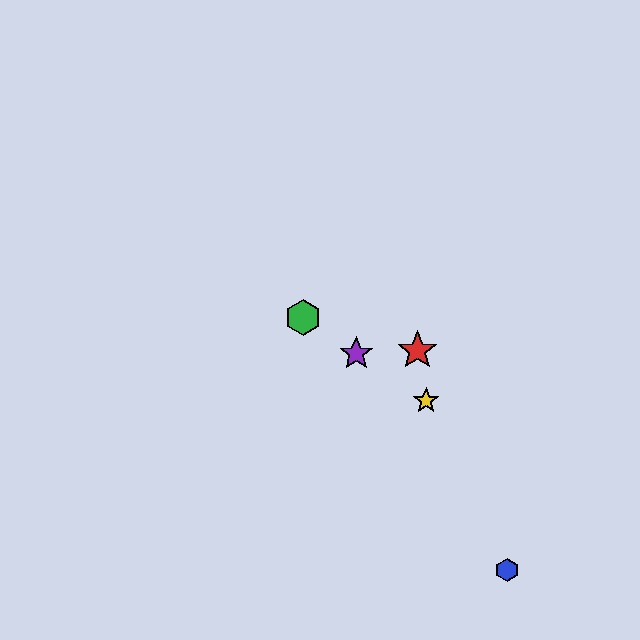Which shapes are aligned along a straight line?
The green hexagon, the yellow star, the purple star are aligned along a straight line.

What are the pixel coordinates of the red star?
The red star is at (417, 351).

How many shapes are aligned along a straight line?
3 shapes (the green hexagon, the yellow star, the purple star) are aligned along a straight line.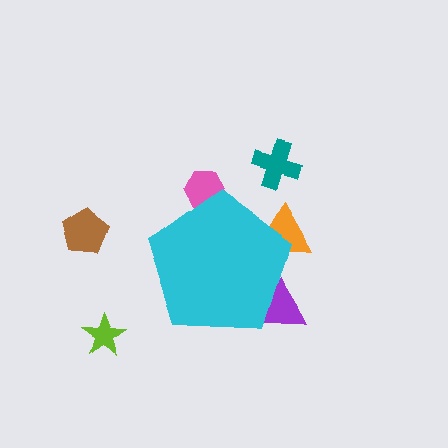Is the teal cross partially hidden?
No, the teal cross is fully visible.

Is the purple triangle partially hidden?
Yes, the purple triangle is partially hidden behind the cyan pentagon.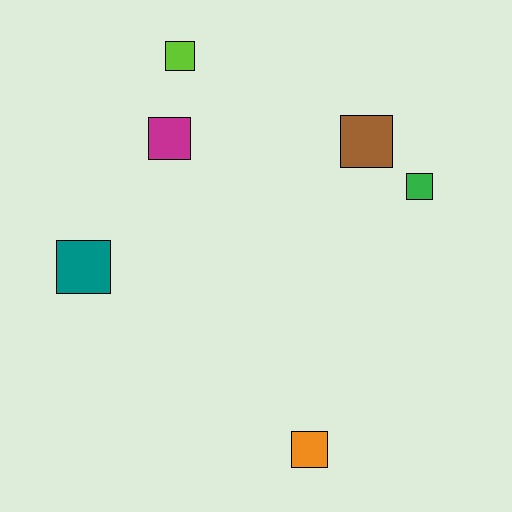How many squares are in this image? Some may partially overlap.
There are 6 squares.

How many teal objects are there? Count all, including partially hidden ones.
There is 1 teal object.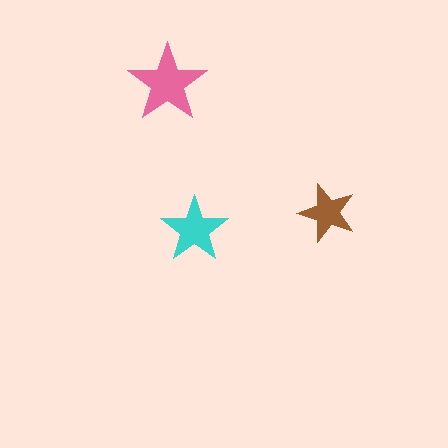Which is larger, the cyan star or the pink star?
The pink one.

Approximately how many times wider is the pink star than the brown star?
About 1.5 times wider.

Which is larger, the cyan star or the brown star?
The cyan one.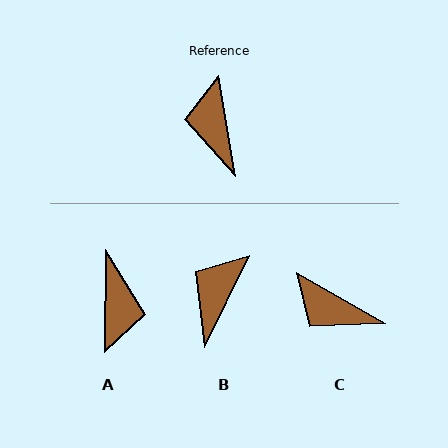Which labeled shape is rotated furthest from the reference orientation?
A, about 170 degrees away.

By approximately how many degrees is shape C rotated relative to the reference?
Approximately 51 degrees counter-clockwise.